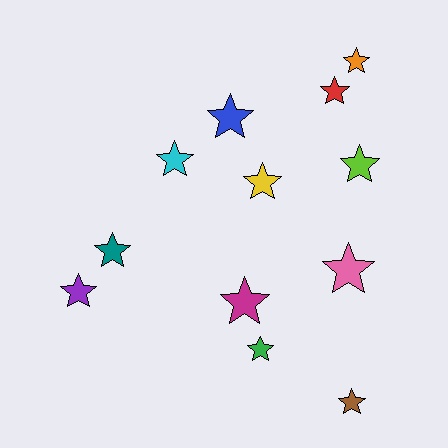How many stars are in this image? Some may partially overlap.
There are 12 stars.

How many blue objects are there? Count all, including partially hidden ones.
There is 1 blue object.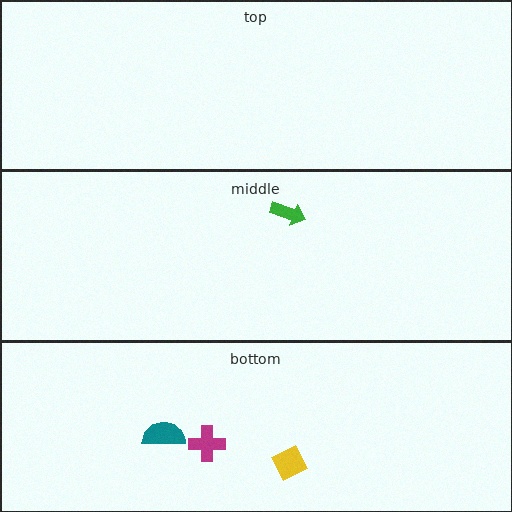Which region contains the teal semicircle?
The bottom region.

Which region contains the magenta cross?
The bottom region.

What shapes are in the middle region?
The green arrow.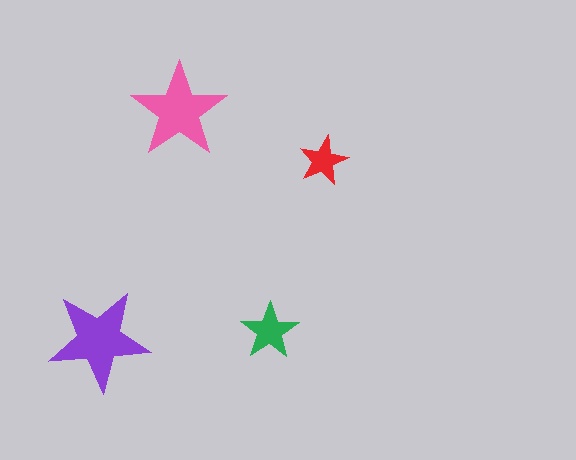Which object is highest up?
The pink star is topmost.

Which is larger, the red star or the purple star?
The purple one.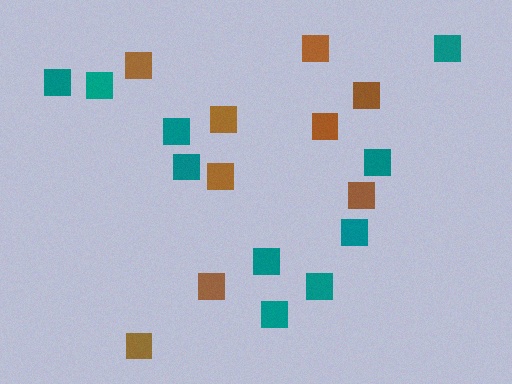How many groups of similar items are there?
There are 2 groups: one group of brown squares (9) and one group of teal squares (10).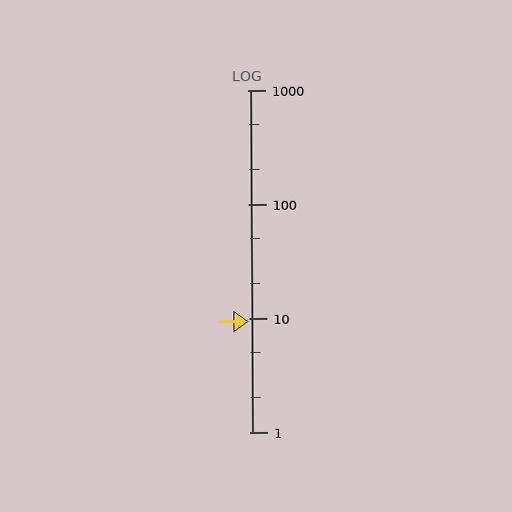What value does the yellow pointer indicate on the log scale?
The pointer indicates approximately 9.4.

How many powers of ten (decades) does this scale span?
The scale spans 3 decades, from 1 to 1000.